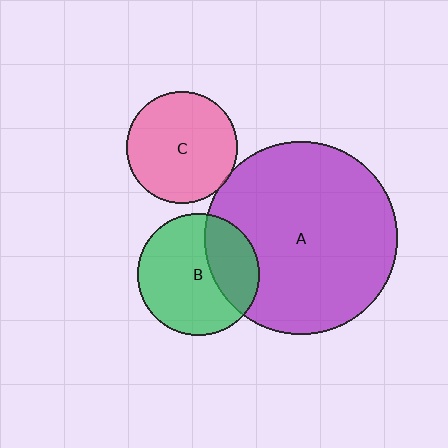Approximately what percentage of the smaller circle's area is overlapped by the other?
Approximately 5%.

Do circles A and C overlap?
Yes.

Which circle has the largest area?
Circle A (purple).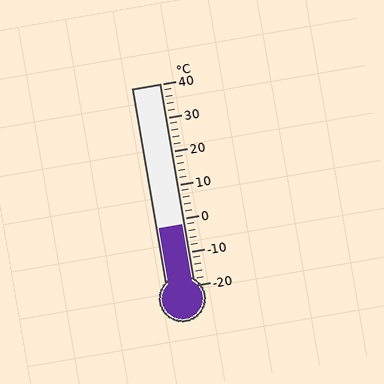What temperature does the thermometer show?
The thermometer shows approximately -2°C.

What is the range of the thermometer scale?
The thermometer scale ranges from -20°C to 40°C.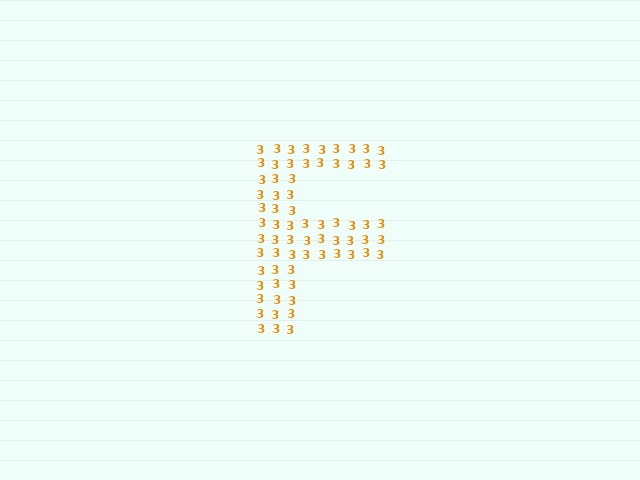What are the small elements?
The small elements are digit 3's.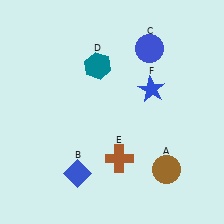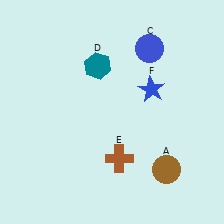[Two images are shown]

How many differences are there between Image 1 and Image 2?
There is 1 difference between the two images.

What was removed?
The blue diamond (B) was removed in Image 2.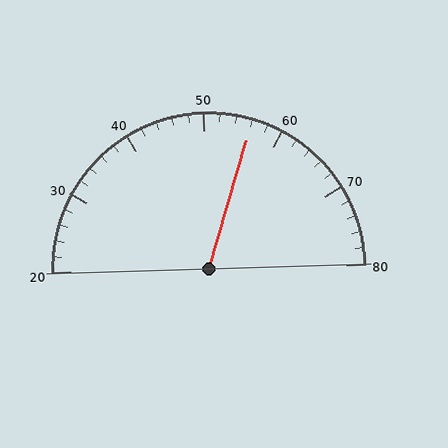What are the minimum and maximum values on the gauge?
The gauge ranges from 20 to 80.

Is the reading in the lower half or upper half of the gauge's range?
The reading is in the upper half of the range (20 to 80).